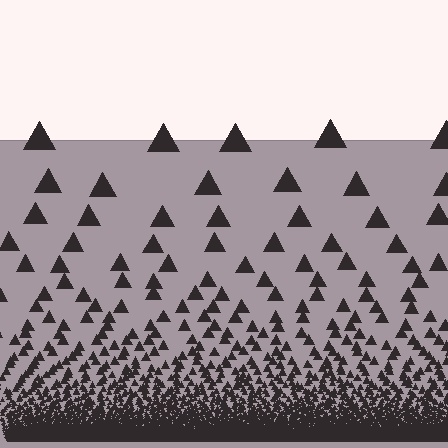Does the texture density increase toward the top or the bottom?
Density increases toward the bottom.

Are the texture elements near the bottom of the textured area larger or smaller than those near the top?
Smaller. The gradient is inverted — elements near the bottom are smaller and denser.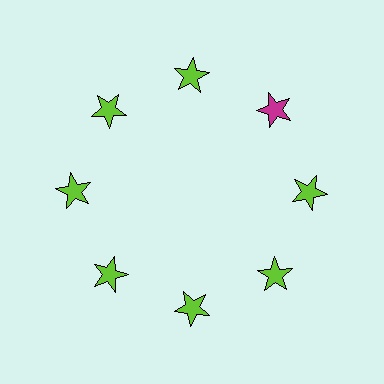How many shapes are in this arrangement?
There are 8 shapes arranged in a ring pattern.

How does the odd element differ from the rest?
It has a different color: magenta instead of lime.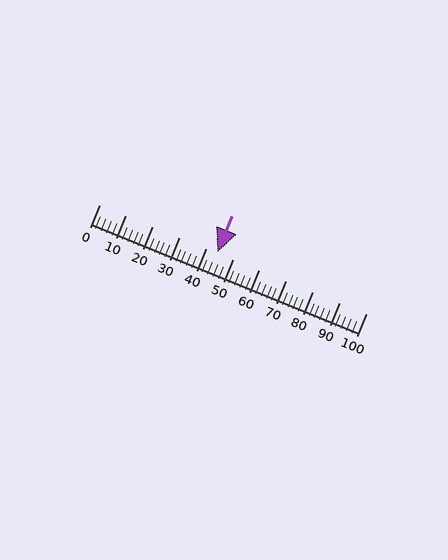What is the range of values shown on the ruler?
The ruler shows values from 0 to 100.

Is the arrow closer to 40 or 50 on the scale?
The arrow is closer to 40.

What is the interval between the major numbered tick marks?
The major tick marks are spaced 10 units apart.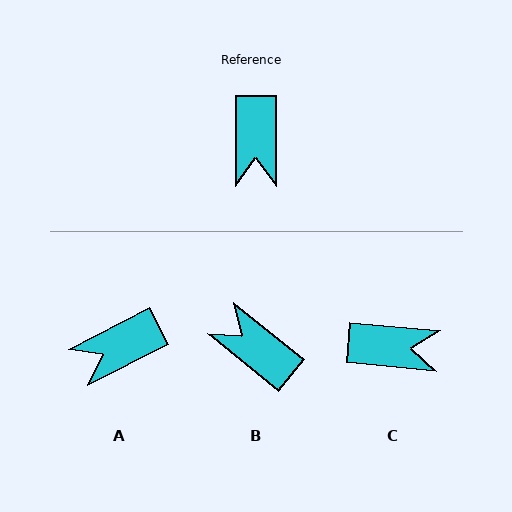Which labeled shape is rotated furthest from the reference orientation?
B, about 129 degrees away.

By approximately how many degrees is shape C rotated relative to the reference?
Approximately 85 degrees counter-clockwise.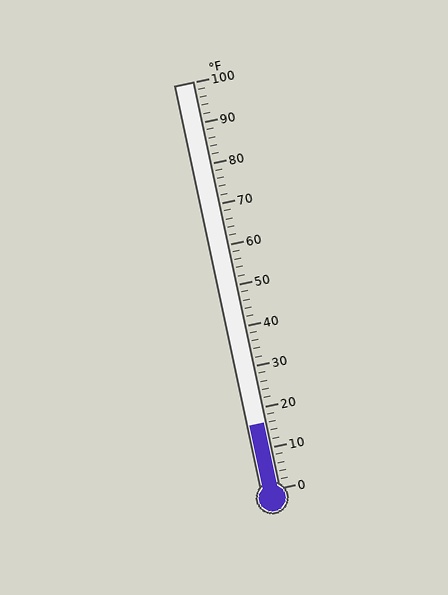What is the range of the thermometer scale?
The thermometer scale ranges from 0°F to 100°F.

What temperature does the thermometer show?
The thermometer shows approximately 16°F.